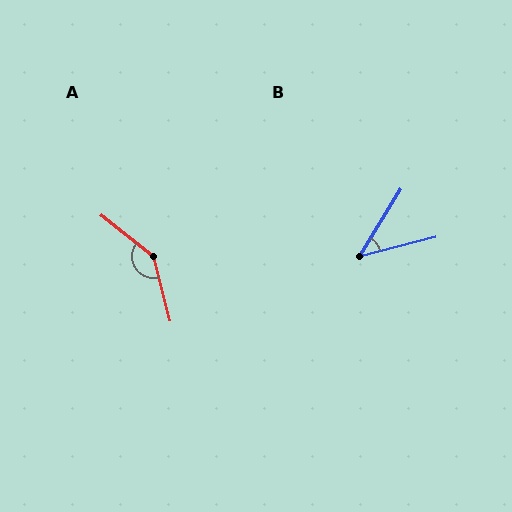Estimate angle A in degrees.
Approximately 143 degrees.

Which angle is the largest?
A, at approximately 143 degrees.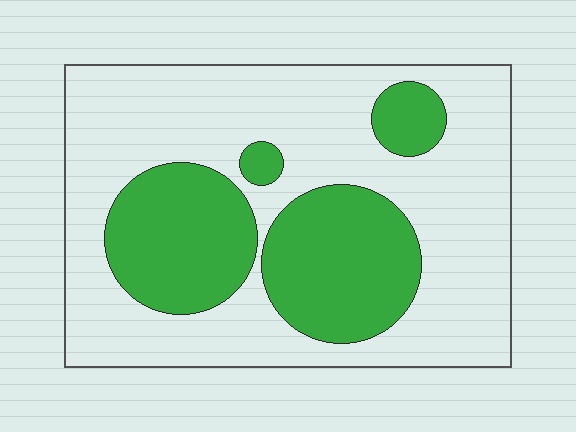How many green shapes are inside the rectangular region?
4.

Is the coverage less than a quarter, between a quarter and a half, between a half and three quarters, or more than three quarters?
Between a quarter and a half.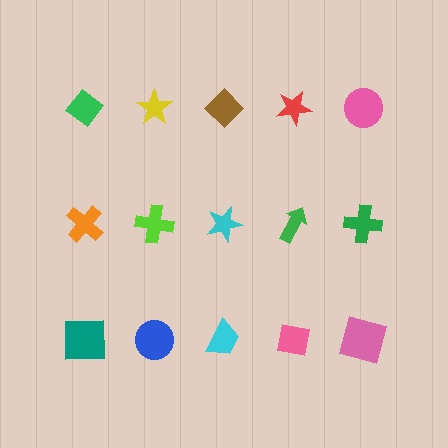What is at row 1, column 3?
A brown diamond.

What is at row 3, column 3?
A cyan trapezoid.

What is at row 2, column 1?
An orange cross.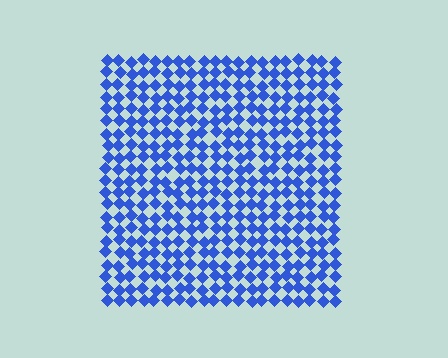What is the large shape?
The large shape is a square.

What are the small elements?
The small elements are diamonds.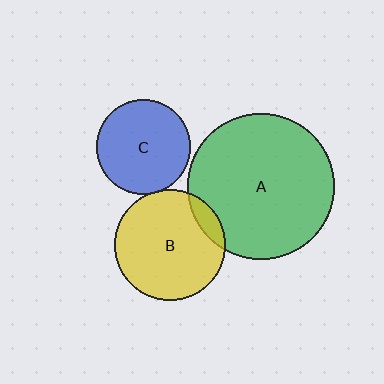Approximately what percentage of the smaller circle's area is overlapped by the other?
Approximately 5%.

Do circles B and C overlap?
Yes.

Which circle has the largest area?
Circle A (green).